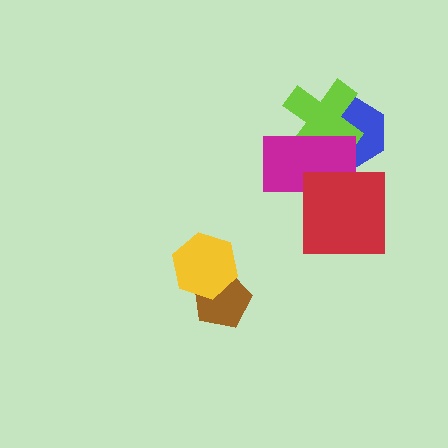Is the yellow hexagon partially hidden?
No, no other shape covers it.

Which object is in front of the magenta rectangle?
The red square is in front of the magenta rectangle.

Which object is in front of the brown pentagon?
The yellow hexagon is in front of the brown pentagon.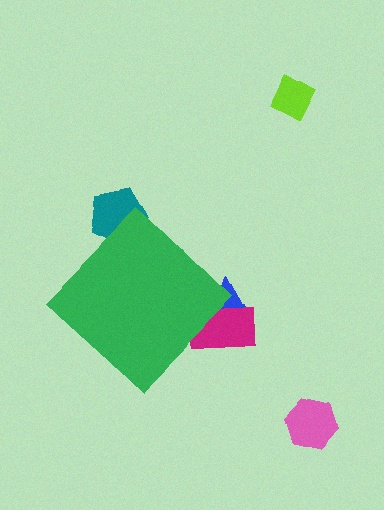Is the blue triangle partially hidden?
Yes, the blue triangle is partially hidden behind the green diamond.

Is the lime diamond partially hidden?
No, the lime diamond is fully visible.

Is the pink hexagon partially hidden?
No, the pink hexagon is fully visible.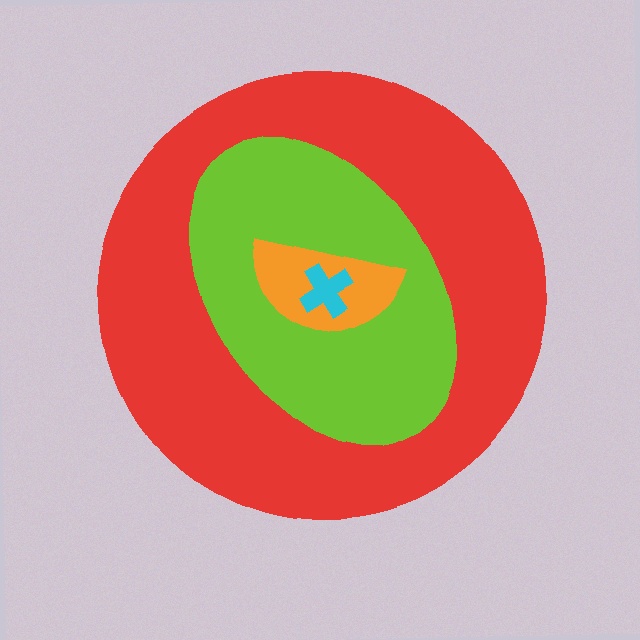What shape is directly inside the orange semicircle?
The cyan cross.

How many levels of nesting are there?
4.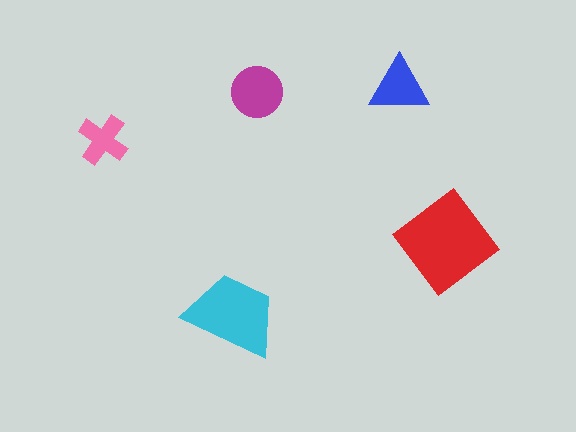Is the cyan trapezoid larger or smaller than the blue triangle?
Larger.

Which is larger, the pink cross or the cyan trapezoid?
The cyan trapezoid.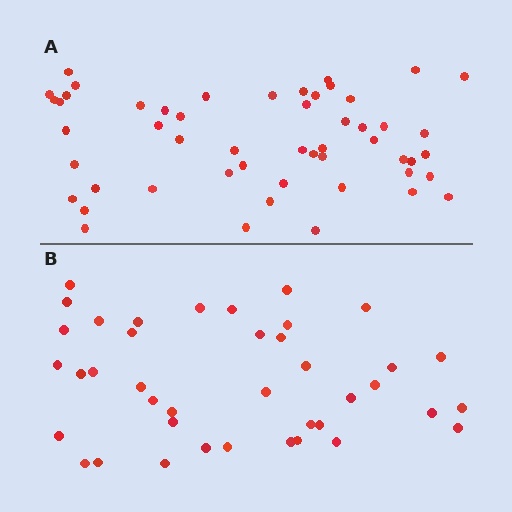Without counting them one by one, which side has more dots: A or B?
Region A (the top region) has more dots.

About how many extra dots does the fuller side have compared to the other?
Region A has roughly 12 or so more dots than region B.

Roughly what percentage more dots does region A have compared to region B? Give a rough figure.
About 30% more.